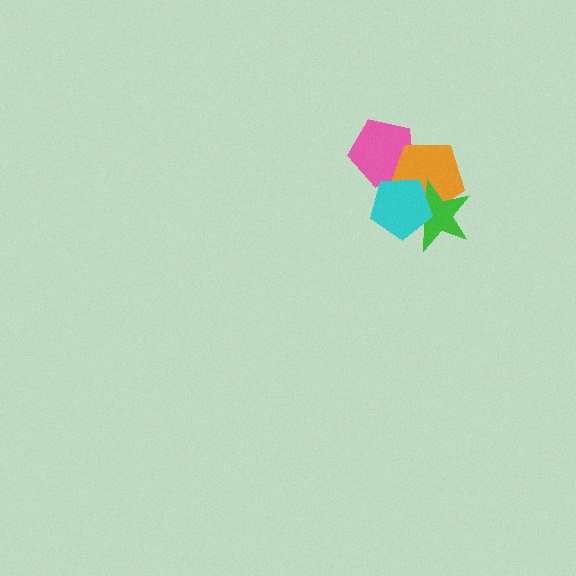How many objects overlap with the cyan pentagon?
3 objects overlap with the cyan pentagon.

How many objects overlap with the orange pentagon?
3 objects overlap with the orange pentagon.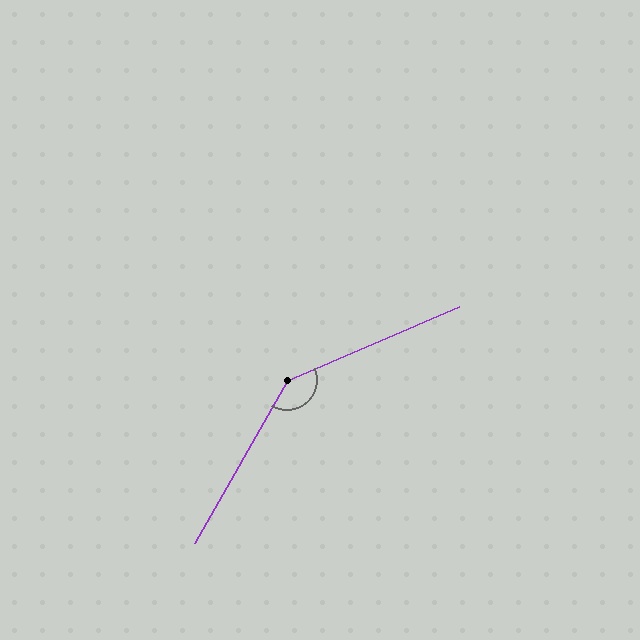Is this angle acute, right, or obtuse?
It is obtuse.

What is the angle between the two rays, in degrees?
Approximately 143 degrees.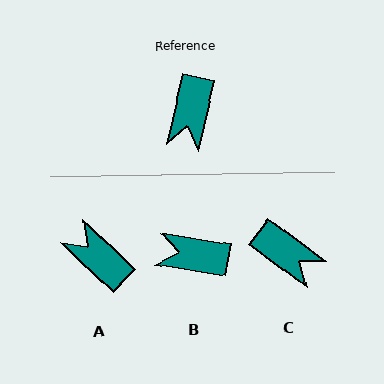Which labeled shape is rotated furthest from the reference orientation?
A, about 121 degrees away.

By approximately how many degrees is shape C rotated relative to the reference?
Approximately 66 degrees counter-clockwise.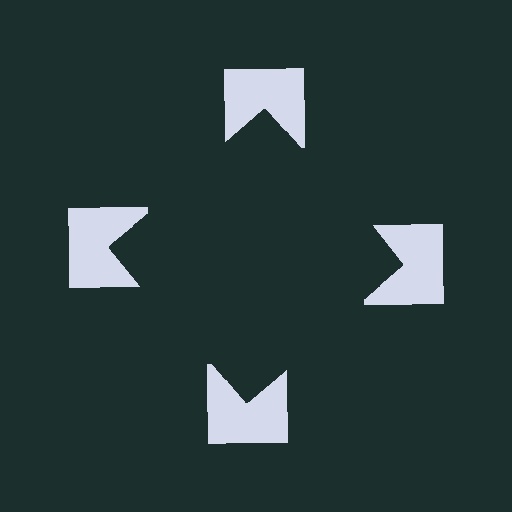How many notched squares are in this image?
There are 4 — one at each vertex of the illusory square.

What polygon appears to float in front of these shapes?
An illusory square — its edges are inferred from the aligned wedge cuts in the notched squares, not physically drawn.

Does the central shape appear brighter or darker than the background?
It typically appears slightly darker than the background, even though no actual brightness change is drawn.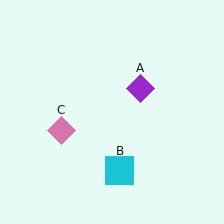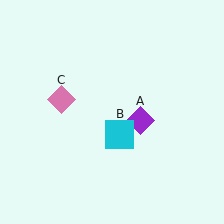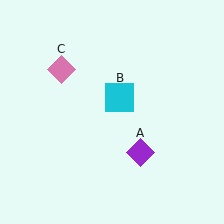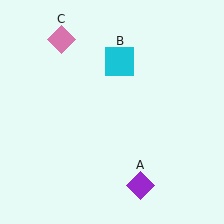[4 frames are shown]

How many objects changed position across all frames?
3 objects changed position: purple diamond (object A), cyan square (object B), pink diamond (object C).